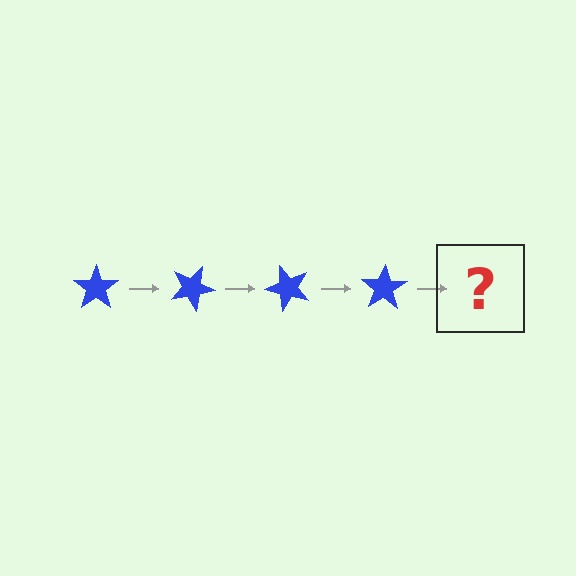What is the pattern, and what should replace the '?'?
The pattern is that the star rotates 25 degrees each step. The '?' should be a blue star rotated 100 degrees.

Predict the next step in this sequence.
The next step is a blue star rotated 100 degrees.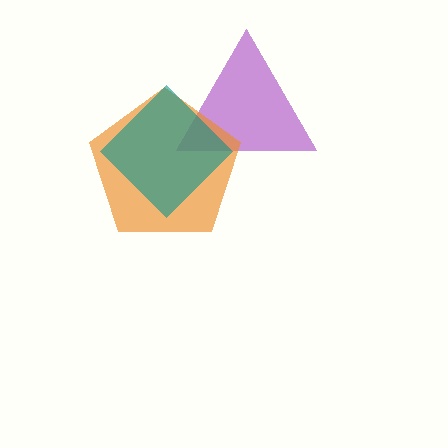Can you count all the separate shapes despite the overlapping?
Yes, there are 3 separate shapes.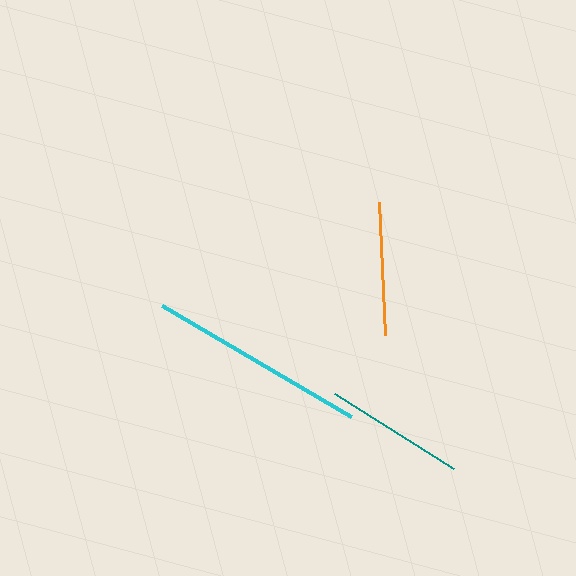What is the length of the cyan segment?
The cyan segment is approximately 219 pixels long.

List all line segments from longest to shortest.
From longest to shortest: cyan, teal, orange.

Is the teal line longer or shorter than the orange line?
The teal line is longer than the orange line.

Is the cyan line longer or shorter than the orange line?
The cyan line is longer than the orange line.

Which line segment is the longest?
The cyan line is the longest at approximately 219 pixels.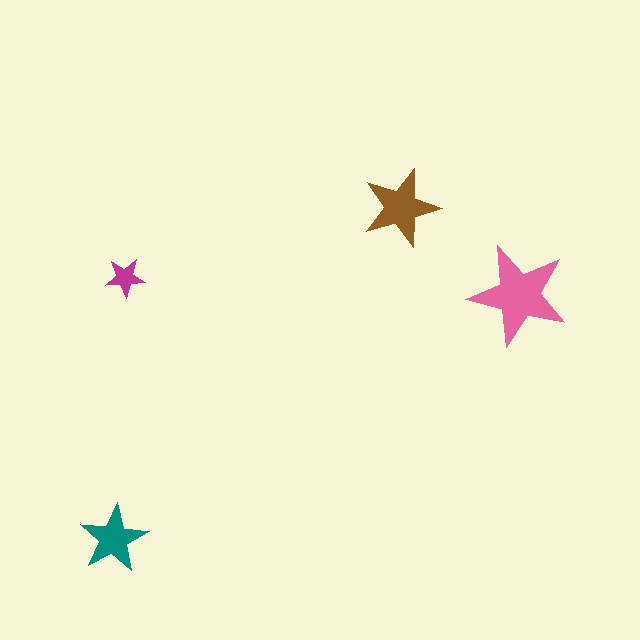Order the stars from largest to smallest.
the pink one, the brown one, the teal one, the magenta one.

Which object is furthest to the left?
The teal star is leftmost.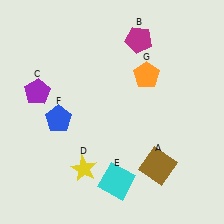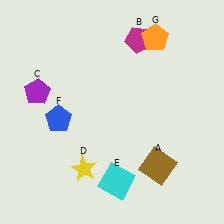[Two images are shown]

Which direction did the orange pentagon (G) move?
The orange pentagon (G) moved up.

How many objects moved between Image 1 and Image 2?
1 object moved between the two images.